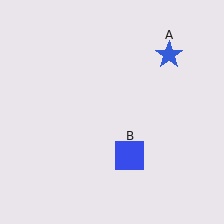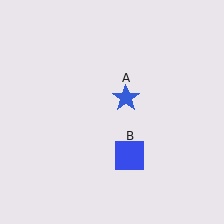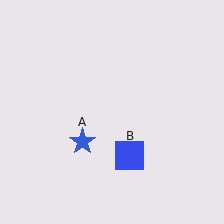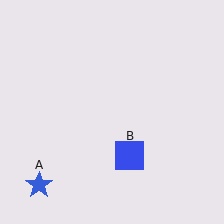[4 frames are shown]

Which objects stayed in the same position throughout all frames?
Blue square (object B) remained stationary.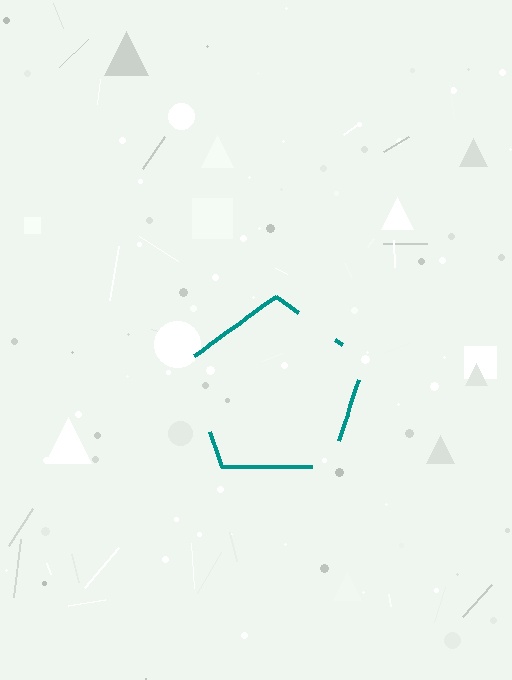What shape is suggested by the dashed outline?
The dashed outline suggests a pentagon.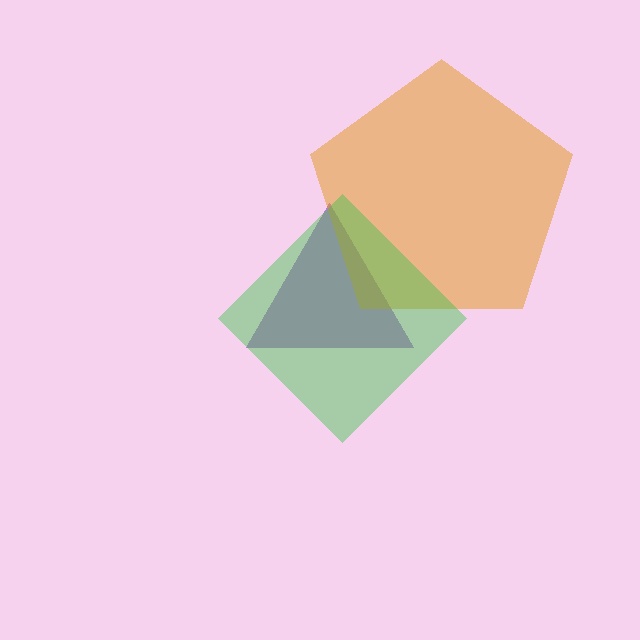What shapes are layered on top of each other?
The layered shapes are: a purple triangle, an orange pentagon, a green diamond.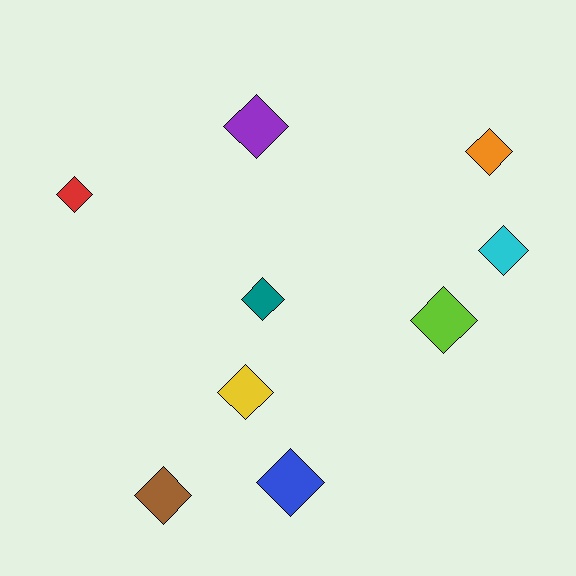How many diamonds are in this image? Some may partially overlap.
There are 9 diamonds.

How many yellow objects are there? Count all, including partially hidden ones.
There is 1 yellow object.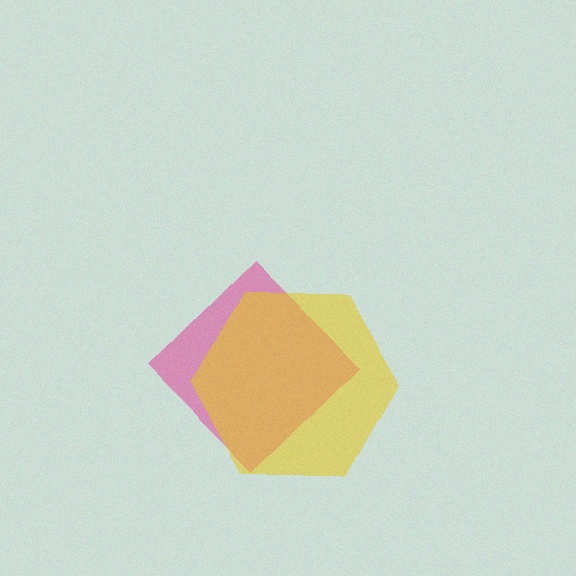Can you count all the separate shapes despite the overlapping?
Yes, there are 2 separate shapes.